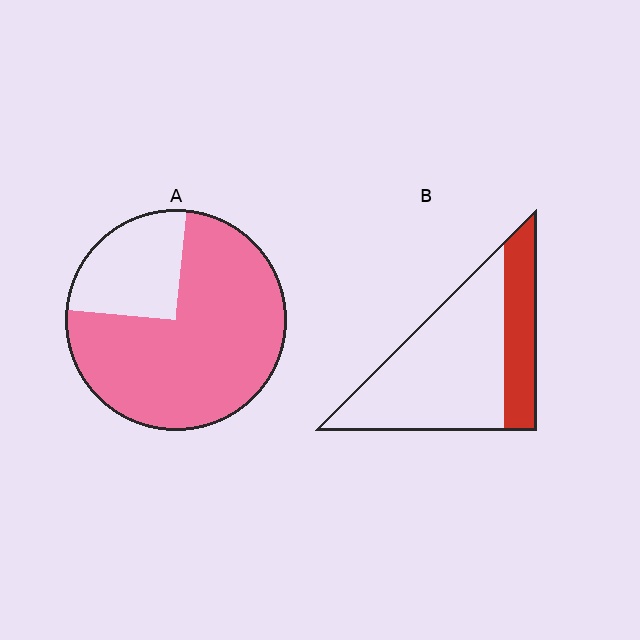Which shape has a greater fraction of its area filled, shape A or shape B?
Shape A.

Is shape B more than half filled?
No.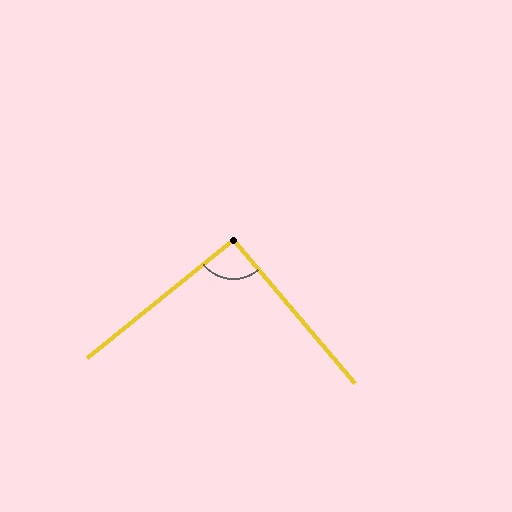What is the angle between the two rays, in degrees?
Approximately 91 degrees.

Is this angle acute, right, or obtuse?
It is approximately a right angle.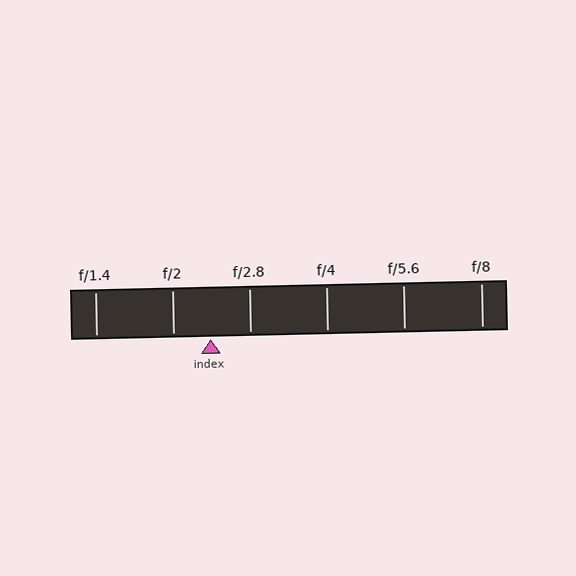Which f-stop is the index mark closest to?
The index mark is closest to f/2.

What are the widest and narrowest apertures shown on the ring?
The widest aperture shown is f/1.4 and the narrowest is f/8.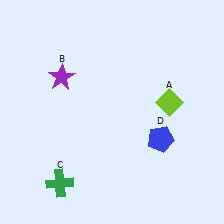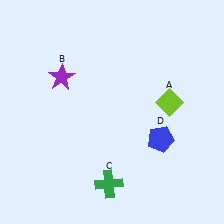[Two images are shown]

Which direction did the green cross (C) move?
The green cross (C) moved right.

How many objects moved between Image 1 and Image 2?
1 object moved between the two images.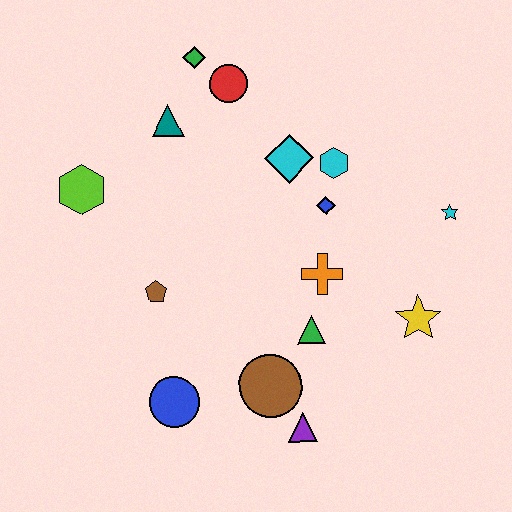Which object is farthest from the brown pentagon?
The cyan star is farthest from the brown pentagon.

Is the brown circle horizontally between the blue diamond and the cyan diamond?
No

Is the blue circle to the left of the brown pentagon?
No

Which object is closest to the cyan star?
The yellow star is closest to the cyan star.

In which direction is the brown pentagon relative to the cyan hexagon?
The brown pentagon is to the left of the cyan hexagon.